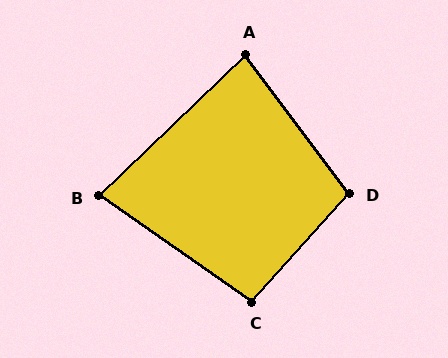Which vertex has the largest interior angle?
D, at approximately 101 degrees.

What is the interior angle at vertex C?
Approximately 97 degrees (obtuse).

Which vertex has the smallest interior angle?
B, at approximately 79 degrees.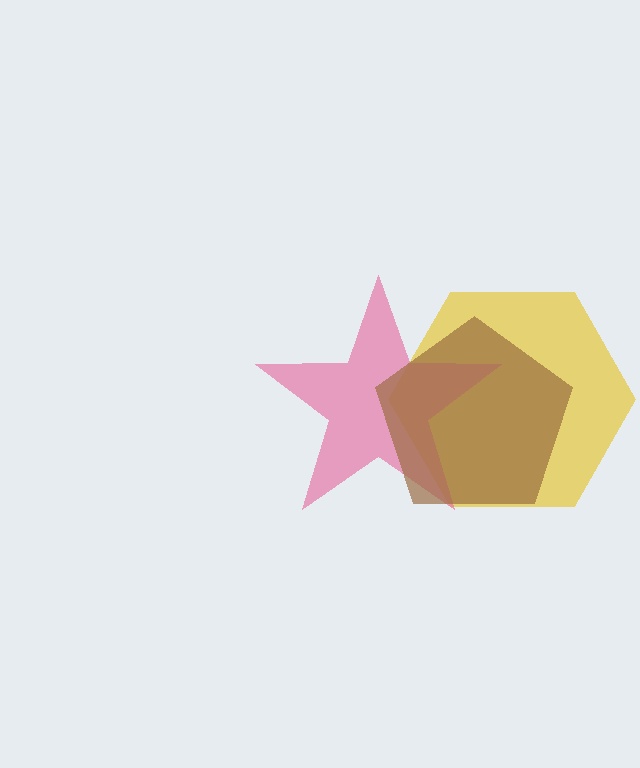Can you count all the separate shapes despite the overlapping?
Yes, there are 3 separate shapes.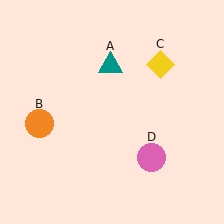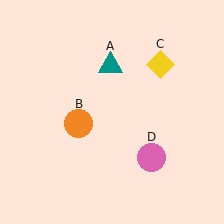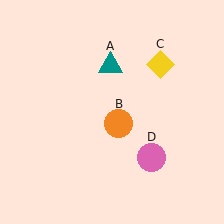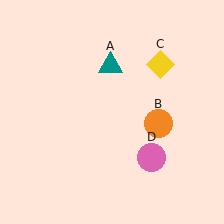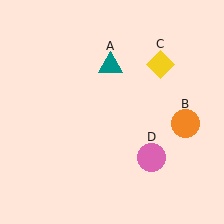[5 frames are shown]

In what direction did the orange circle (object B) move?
The orange circle (object B) moved right.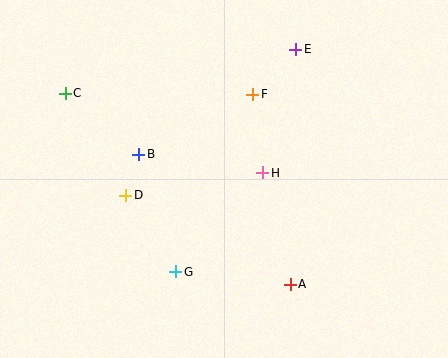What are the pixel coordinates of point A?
Point A is at (290, 284).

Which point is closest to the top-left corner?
Point C is closest to the top-left corner.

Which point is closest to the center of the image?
Point H at (263, 173) is closest to the center.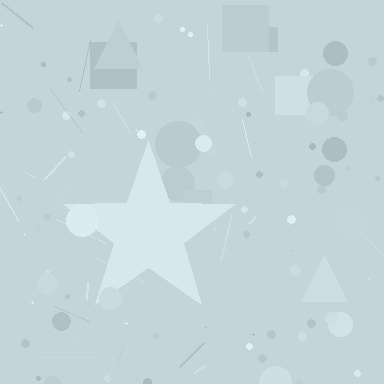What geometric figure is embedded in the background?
A star is embedded in the background.